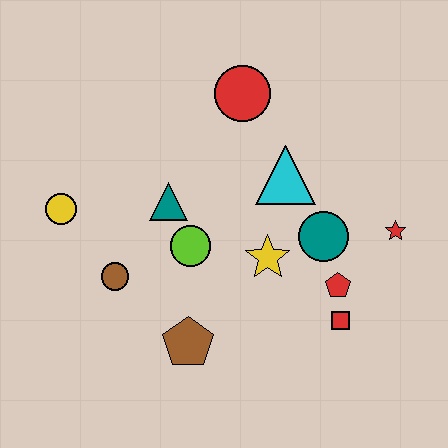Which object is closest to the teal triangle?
The lime circle is closest to the teal triangle.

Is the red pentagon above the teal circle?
No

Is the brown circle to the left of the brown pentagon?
Yes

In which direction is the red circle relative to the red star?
The red circle is to the left of the red star.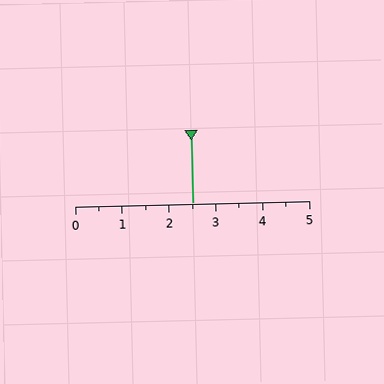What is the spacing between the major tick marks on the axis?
The major ticks are spaced 1 apart.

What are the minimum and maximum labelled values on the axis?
The axis runs from 0 to 5.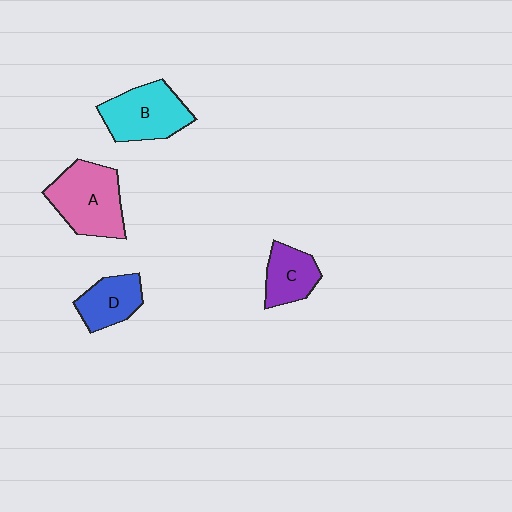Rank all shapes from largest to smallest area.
From largest to smallest: A (pink), B (cyan), D (blue), C (purple).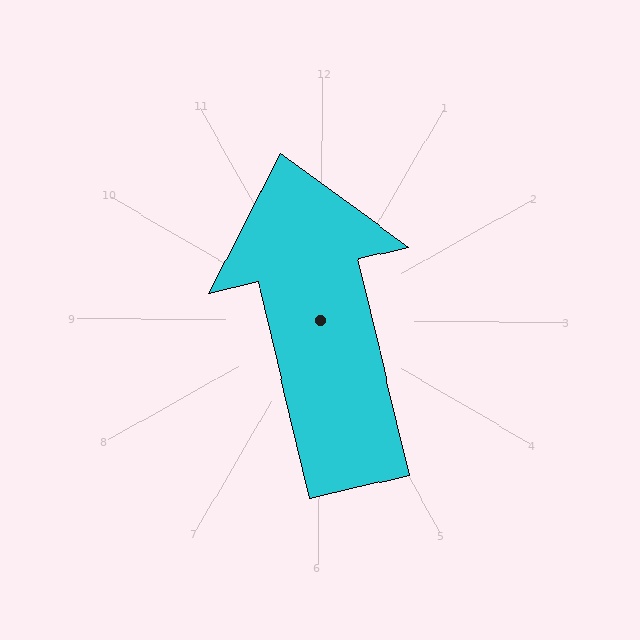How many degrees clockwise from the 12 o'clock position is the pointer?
Approximately 346 degrees.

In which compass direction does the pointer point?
North.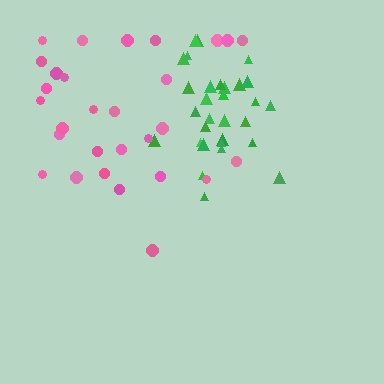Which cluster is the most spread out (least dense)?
Pink.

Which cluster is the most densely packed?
Green.